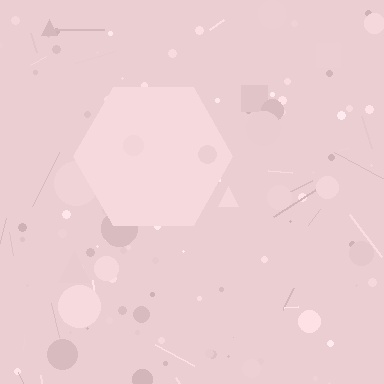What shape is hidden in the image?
A hexagon is hidden in the image.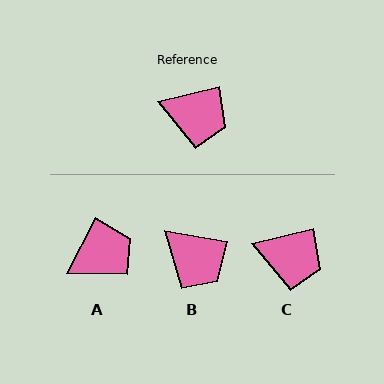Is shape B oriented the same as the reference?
No, it is off by about 23 degrees.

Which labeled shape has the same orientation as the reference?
C.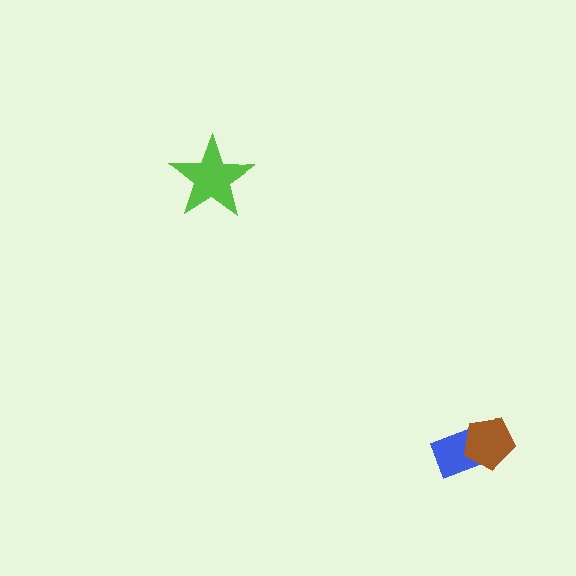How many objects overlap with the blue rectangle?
1 object overlaps with the blue rectangle.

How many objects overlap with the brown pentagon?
1 object overlaps with the brown pentagon.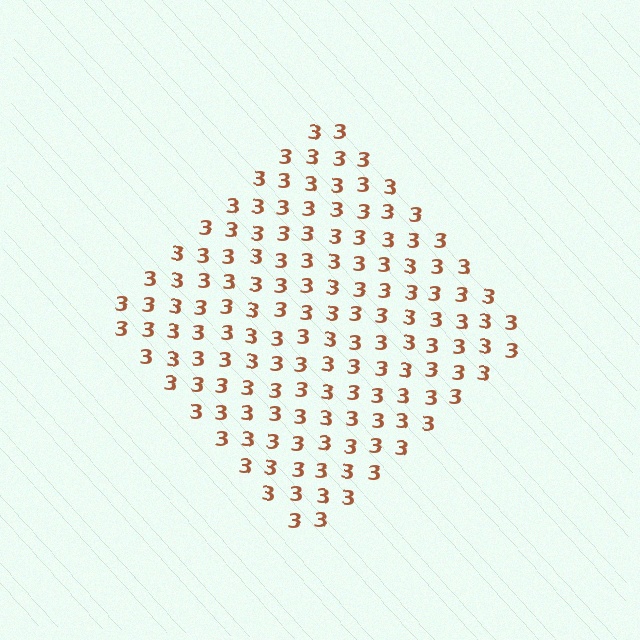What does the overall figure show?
The overall figure shows a diamond.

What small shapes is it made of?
It is made of small digit 3's.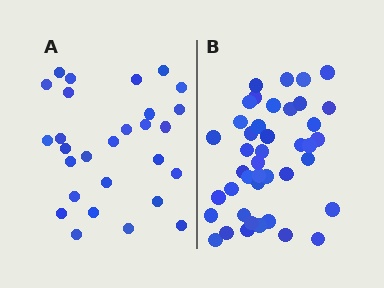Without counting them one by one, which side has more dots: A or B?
Region B (the right region) has more dots.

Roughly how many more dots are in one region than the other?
Region B has approximately 15 more dots than region A.